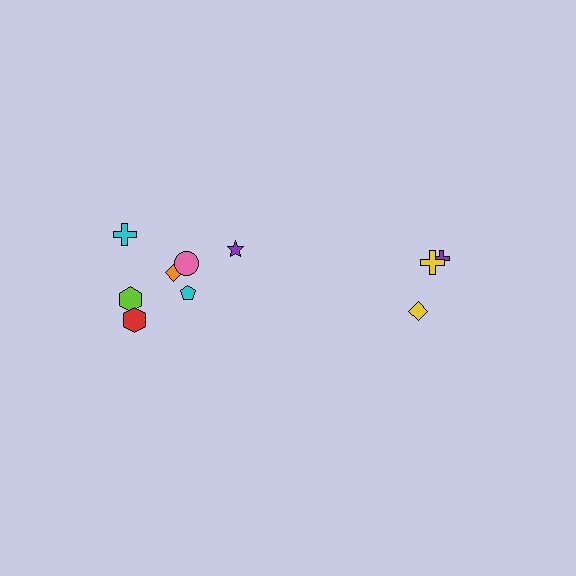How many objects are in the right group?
There are 3 objects.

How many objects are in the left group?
There are 7 objects.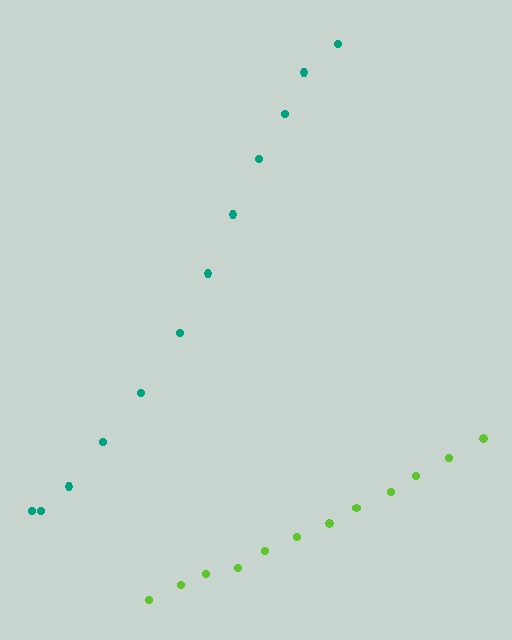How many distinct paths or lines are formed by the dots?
There are 2 distinct paths.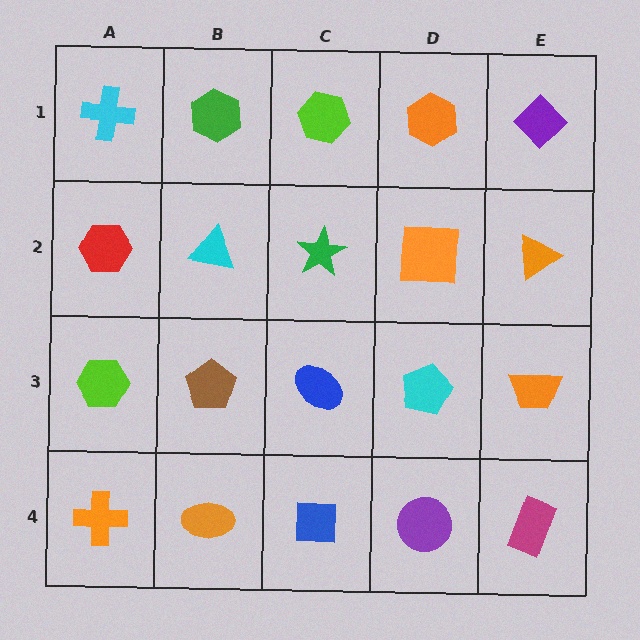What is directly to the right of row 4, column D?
A magenta rectangle.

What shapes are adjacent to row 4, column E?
An orange trapezoid (row 3, column E), a purple circle (row 4, column D).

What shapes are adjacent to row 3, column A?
A red hexagon (row 2, column A), an orange cross (row 4, column A), a brown pentagon (row 3, column B).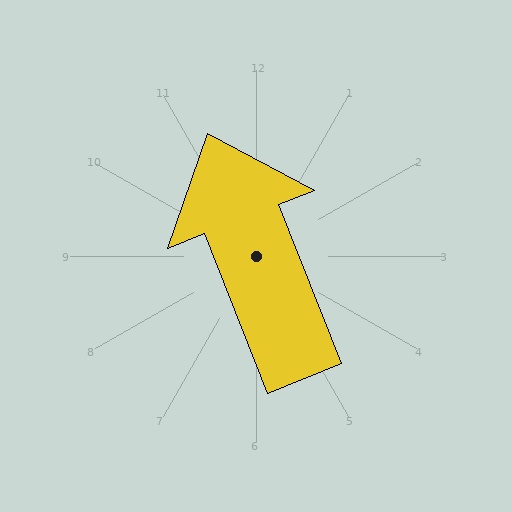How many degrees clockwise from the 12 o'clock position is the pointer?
Approximately 338 degrees.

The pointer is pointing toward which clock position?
Roughly 11 o'clock.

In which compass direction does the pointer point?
North.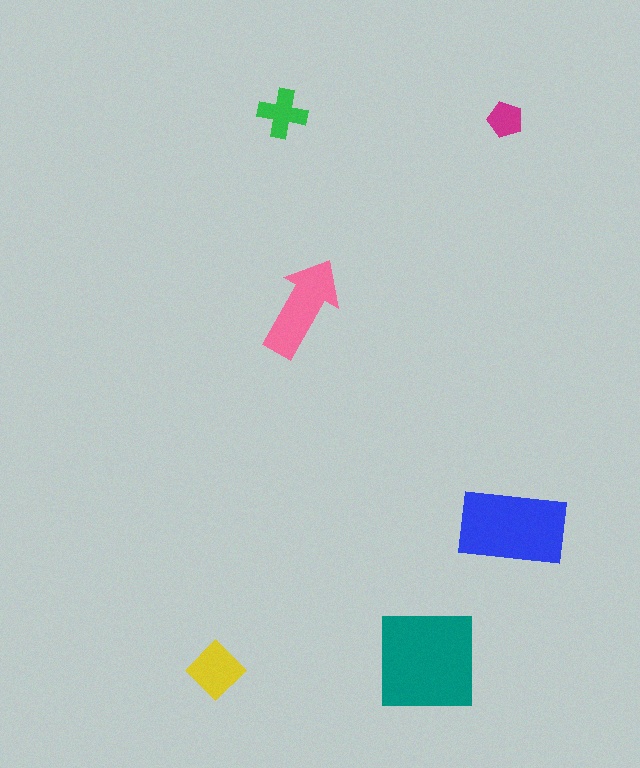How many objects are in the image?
There are 6 objects in the image.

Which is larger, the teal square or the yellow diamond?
The teal square.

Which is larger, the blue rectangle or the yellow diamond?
The blue rectangle.